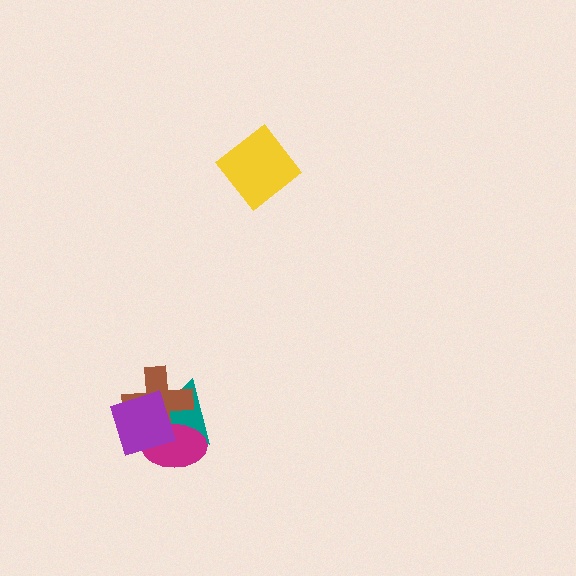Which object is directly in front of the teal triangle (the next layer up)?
The brown cross is directly in front of the teal triangle.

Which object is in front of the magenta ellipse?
The purple square is in front of the magenta ellipse.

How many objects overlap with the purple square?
3 objects overlap with the purple square.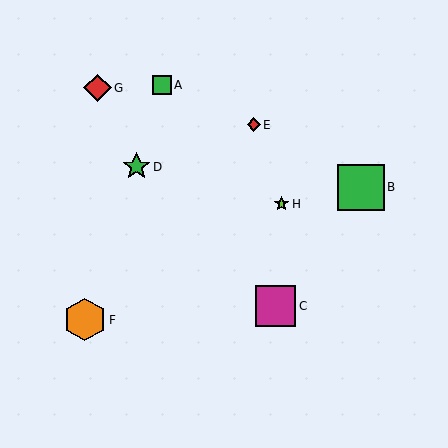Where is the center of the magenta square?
The center of the magenta square is at (275, 306).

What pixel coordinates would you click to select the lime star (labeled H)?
Click at (282, 204) to select the lime star H.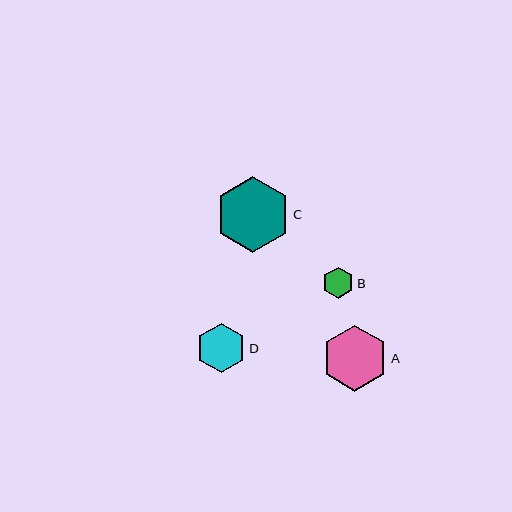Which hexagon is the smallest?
Hexagon B is the smallest with a size of approximately 31 pixels.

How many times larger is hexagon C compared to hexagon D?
Hexagon C is approximately 1.5 times the size of hexagon D.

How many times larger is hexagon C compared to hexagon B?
Hexagon C is approximately 2.4 times the size of hexagon B.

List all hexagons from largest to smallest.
From largest to smallest: C, A, D, B.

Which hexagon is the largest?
Hexagon C is the largest with a size of approximately 75 pixels.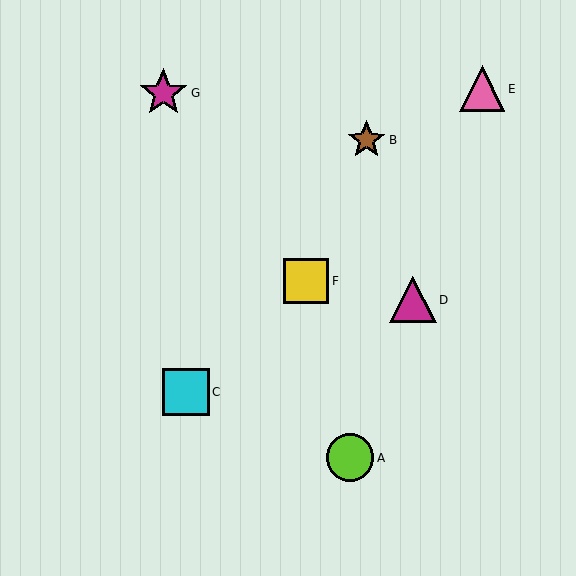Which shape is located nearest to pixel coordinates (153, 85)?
The magenta star (labeled G) at (163, 93) is nearest to that location.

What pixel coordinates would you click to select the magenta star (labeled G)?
Click at (163, 93) to select the magenta star G.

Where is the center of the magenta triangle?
The center of the magenta triangle is at (413, 300).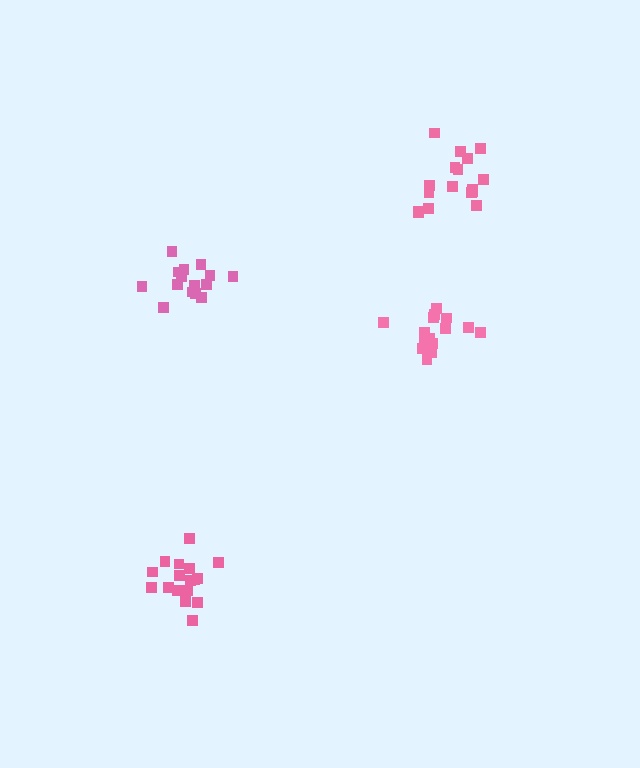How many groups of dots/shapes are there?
There are 4 groups.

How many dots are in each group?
Group 1: 16 dots, Group 2: 15 dots, Group 3: 17 dots, Group 4: 17 dots (65 total).